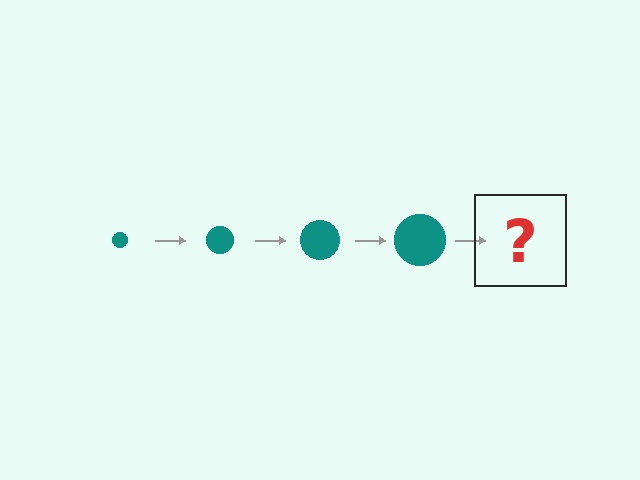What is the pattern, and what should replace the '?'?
The pattern is that the circle gets progressively larger each step. The '?' should be a teal circle, larger than the previous one.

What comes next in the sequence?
The next element should be a teal circle, larger than the previous one.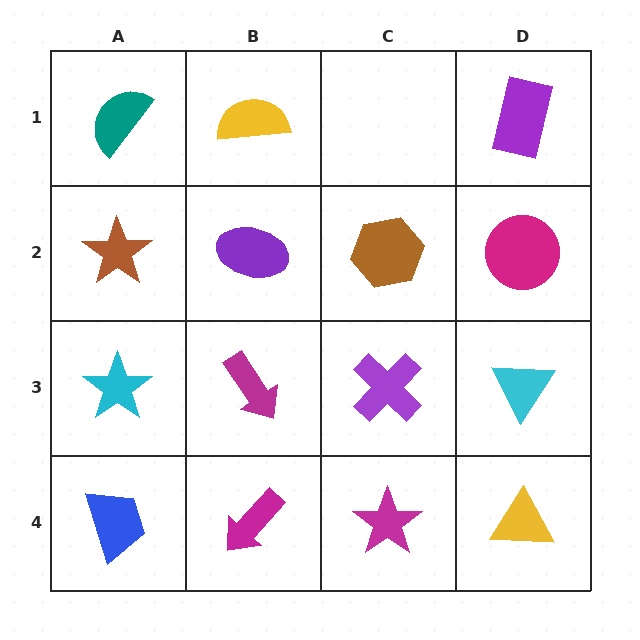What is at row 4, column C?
A magenta star.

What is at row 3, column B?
A magenta arrow.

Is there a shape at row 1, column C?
No, that cell is empty.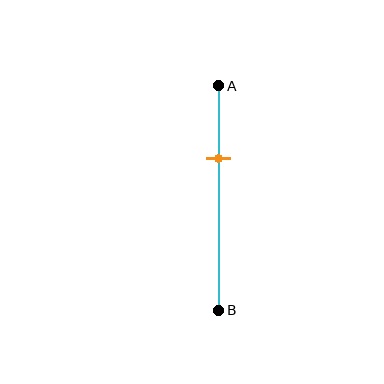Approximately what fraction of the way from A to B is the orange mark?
The orange mark is approximately 30% of the way from A to B.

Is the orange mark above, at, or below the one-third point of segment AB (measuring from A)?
The orange mark is approximately at the one-third point of segment AB.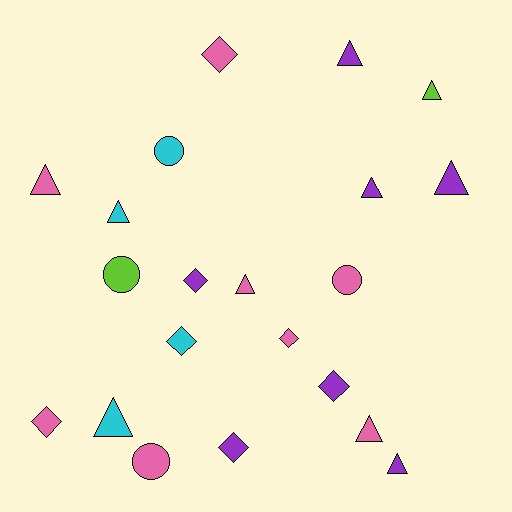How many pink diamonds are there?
There are 3 pink diamonds.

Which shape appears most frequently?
Triangle, with 10 objects.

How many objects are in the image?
There are 21 objects.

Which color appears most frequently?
Pink, with 8 objects.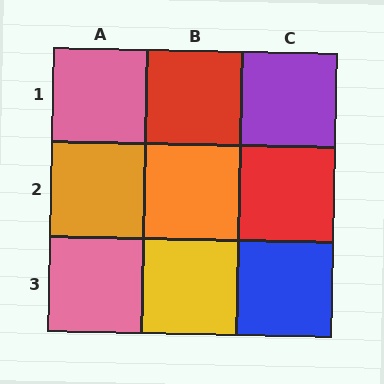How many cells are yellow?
1 cell is yellow.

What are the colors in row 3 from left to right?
Pink, yellow, blue.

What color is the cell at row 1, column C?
Purple.